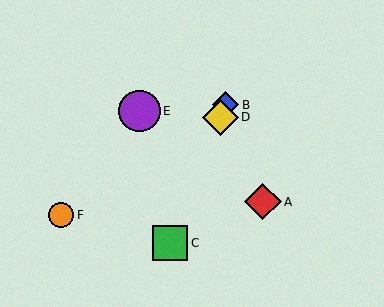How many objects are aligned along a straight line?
3 objects (B, C, D) are aligned along a straight line.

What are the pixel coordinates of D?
Object D is at (220, 117).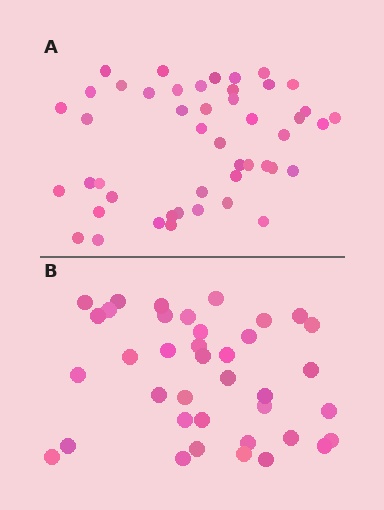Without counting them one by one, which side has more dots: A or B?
Region A (the top region) has more dots.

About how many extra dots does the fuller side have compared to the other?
Region A has roughly 8 or so more dots than region B.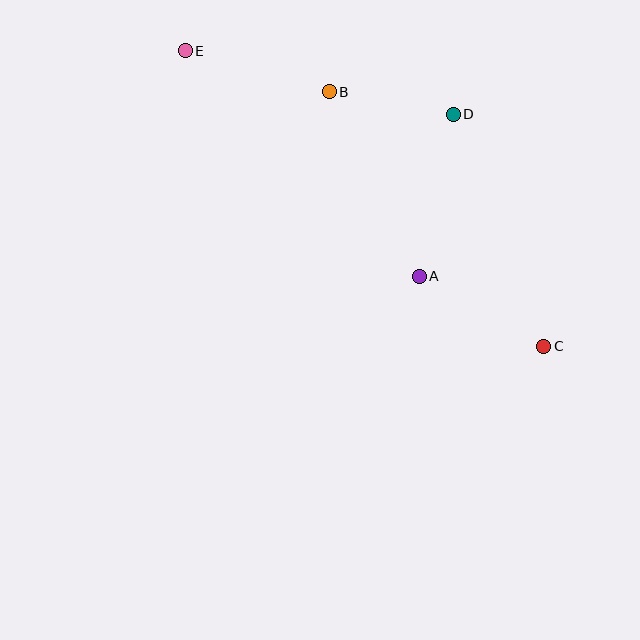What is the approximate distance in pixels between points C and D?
The distance between C and D is approximately 249 pixels.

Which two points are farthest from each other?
Points C and E are farthest from each other.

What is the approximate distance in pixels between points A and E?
The distance between A and E is approximately 325 pixels.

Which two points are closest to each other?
Points B and D are closest to each other.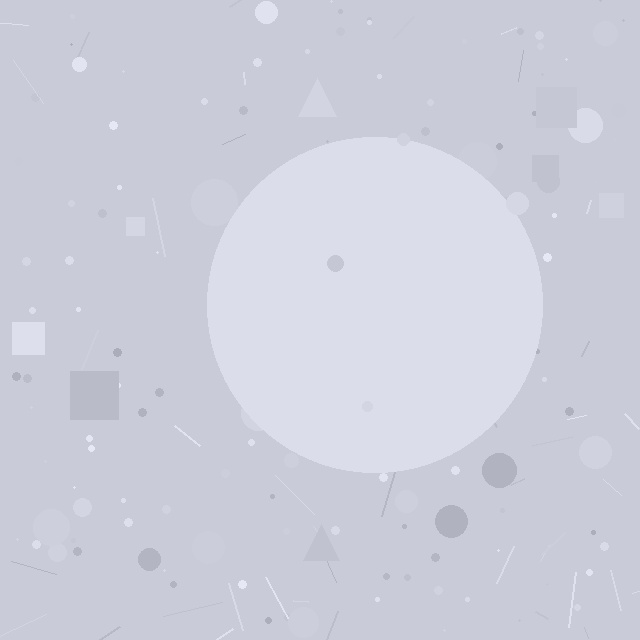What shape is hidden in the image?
A circle is hidden in the image.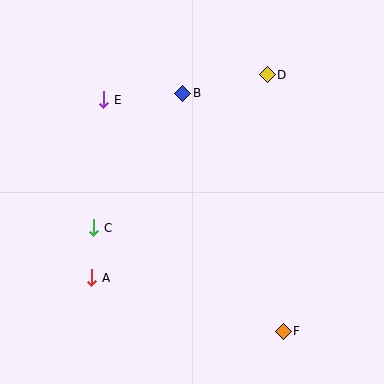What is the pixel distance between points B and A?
The distance between B and A is 206 pixels.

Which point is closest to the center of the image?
Point B at (183, 93) is closest to the center.